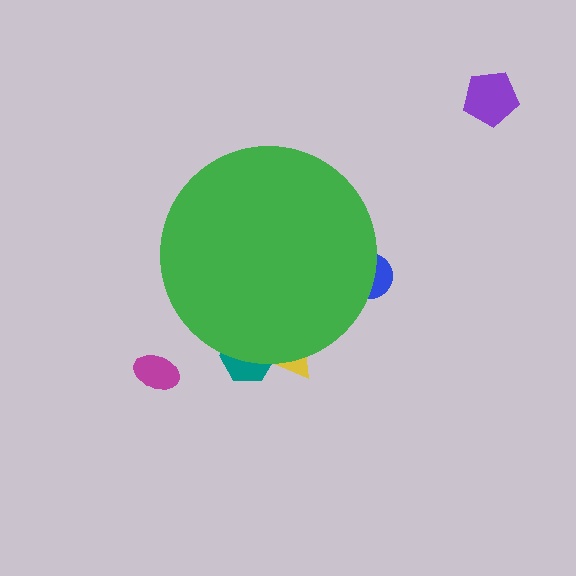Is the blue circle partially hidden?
Yes, the blue circle is partially hidden behind the green circle.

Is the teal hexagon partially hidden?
Yes, the teal hexagon is partially hidden behind the green circle.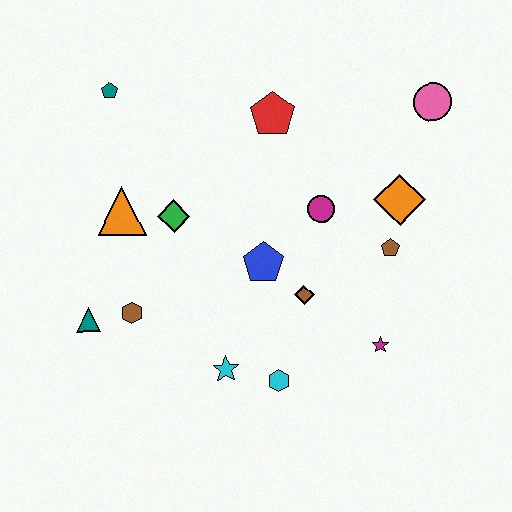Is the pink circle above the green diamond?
Yes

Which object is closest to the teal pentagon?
The orange triangle is closest to the teal pentagon.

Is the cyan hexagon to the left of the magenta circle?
Yes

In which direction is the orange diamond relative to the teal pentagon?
The orange diamond is to the right of the teal pentagon.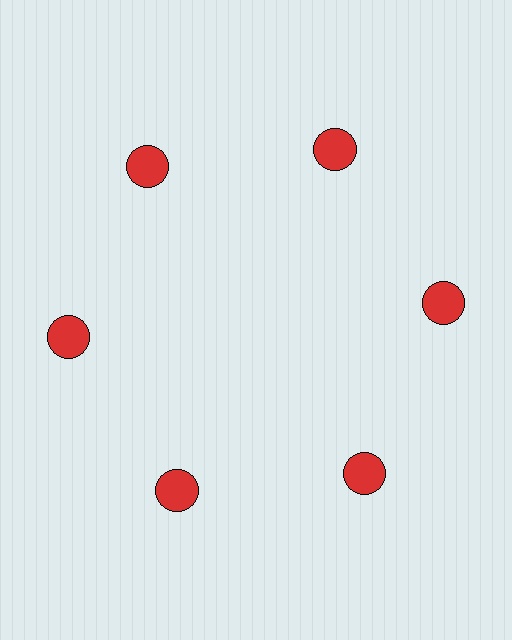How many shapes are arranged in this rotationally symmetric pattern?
There are 6 shapes, arranged in 6 groups of 1.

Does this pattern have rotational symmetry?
Yes, this pattern has 6-fold rotational symmetry. It looks the same after rotating 60 degrees around the center.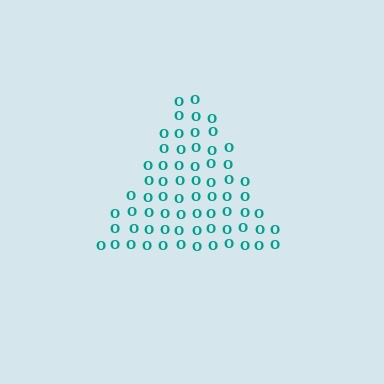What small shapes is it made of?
It is made of small letter O's.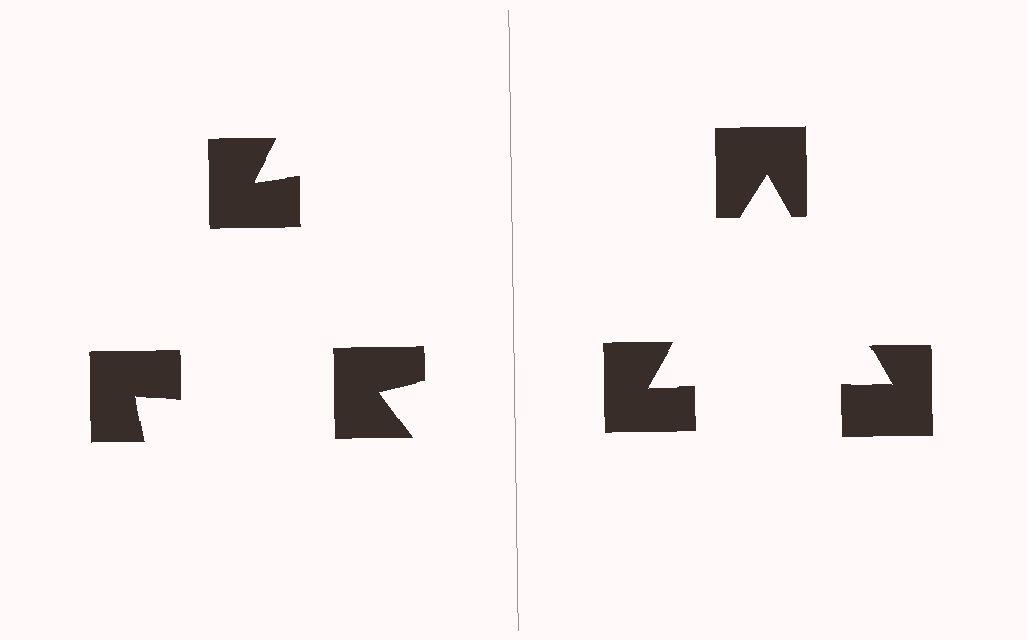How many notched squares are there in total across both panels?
6 — 3 on each side.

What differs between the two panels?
The notched squares are positioned identically on both sides; only the wedge orientations differ. On the right they align to a triangle; on the left they are misaligned.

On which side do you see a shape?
An illusory triangle appears on the right side. On the left side the wedge cuts are rotated, so no coherent shape forms.